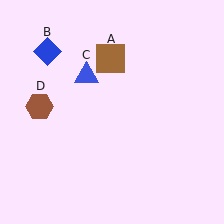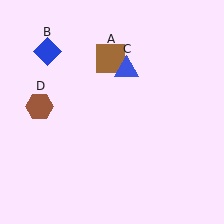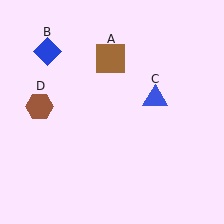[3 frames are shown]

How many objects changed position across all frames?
1 object changed position: blue triangle (object C).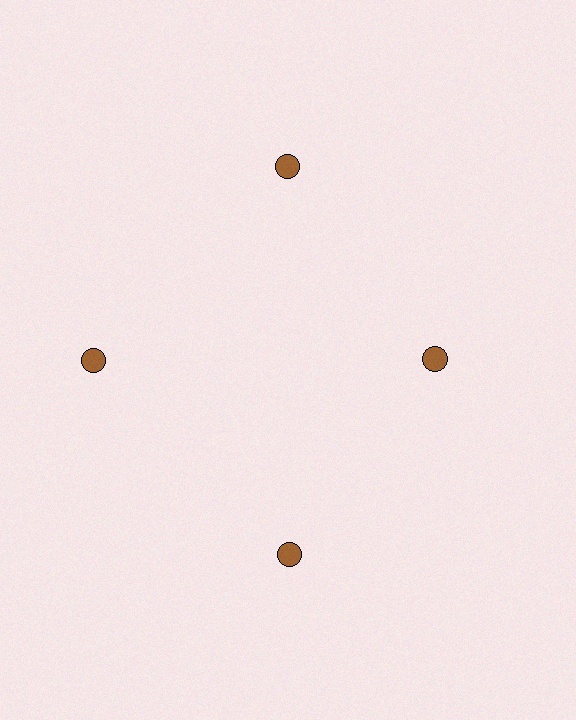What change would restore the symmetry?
The symmetry would be restored by moving it outward, back onto the ring so that all 4 circles sit at equal angles and equal distance from the center.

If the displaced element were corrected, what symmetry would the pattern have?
It would have 4-fold rotational symmetry — the pattern would map onto itself every 90 degrees.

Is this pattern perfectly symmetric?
No. The 4 brown circles are arranged in a ring, but one element near the 3 o'clock position is pulled inward toward the center, breaking the 4-fold rotational symmetry.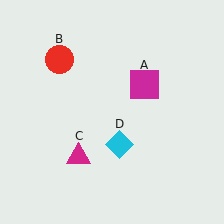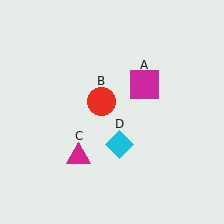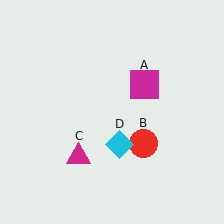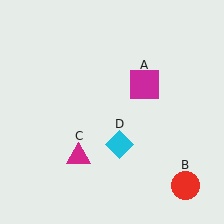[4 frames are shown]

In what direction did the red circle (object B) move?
The red circle (object B) moved down and to the right.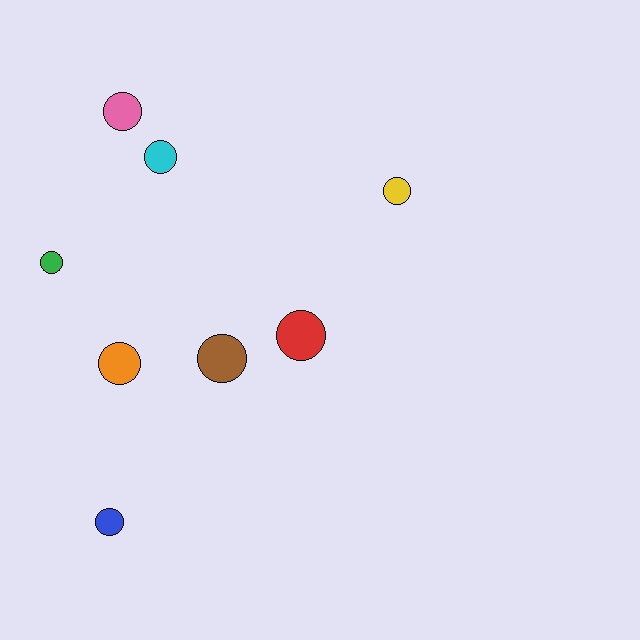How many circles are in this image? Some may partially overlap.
There are 8 circles.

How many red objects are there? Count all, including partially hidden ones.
There is 1 red object.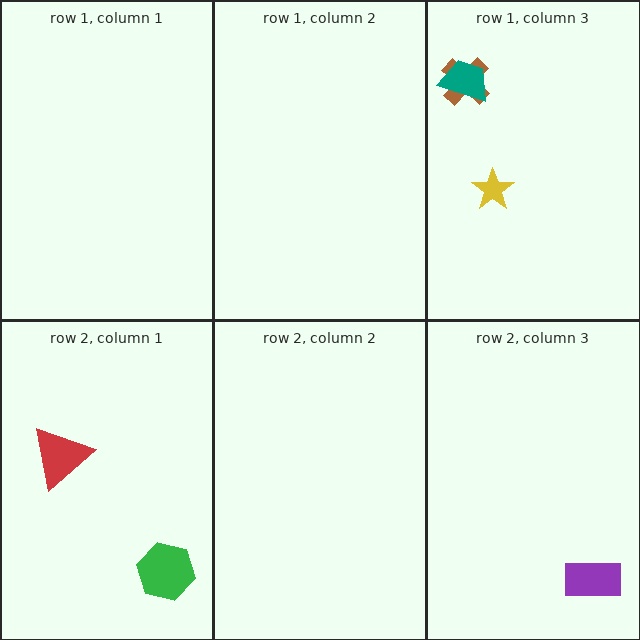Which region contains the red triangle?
The row 2, column 1 region.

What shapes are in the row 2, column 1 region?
The green hexagon, the red triangle.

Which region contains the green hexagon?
The row 2, column 1 region.